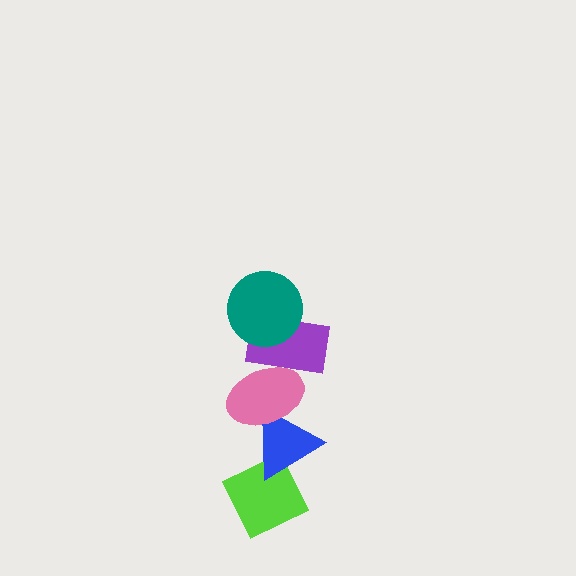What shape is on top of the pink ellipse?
The purple rectangle is on top of the pink ellipse.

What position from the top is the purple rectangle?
The purple rectangle is 2nd from the top.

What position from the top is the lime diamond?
The lime diamond is 5th from the top.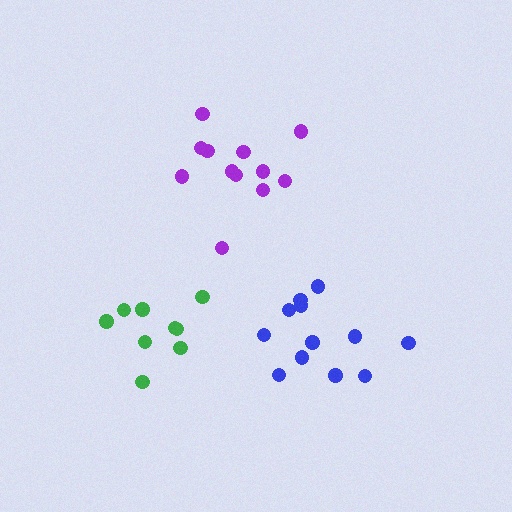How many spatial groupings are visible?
There are 3 spatial groupings.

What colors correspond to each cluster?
The clusters are colored: purple, green, blue.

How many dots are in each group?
Group 1: 12 dots, Group 2: 9 dots, Group 3: 12 dots (33 total).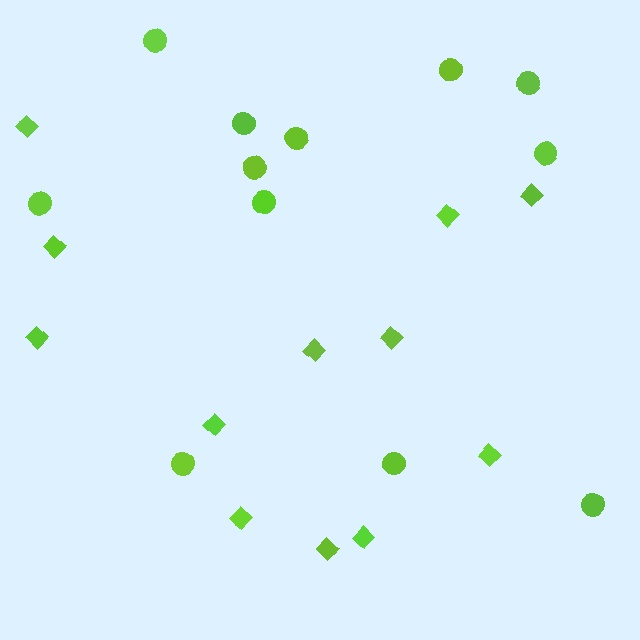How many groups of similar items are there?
There are 2 groups: one group of diamonds (12) and one group of circles (12).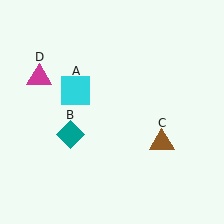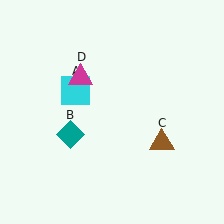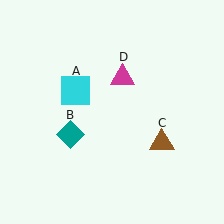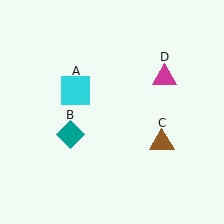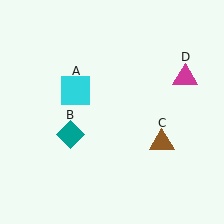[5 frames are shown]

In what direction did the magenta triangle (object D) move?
The magenta triangle (object D) moved right.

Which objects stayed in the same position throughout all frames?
Cyan square (object A) and teal diamond (object B) and brown triangle (object C) remained stationary.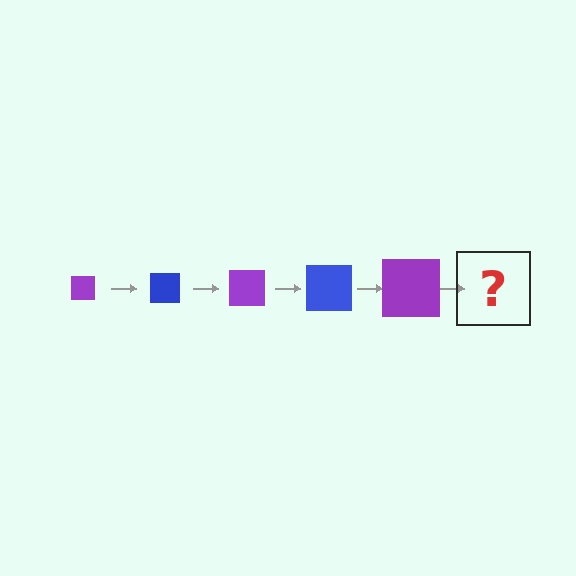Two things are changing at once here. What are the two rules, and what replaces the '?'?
The two rules are that the square grows larger each step and the color cycles through purple and blue. The '?' should be a blue square, larger than the previous one.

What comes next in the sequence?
The next element should be a blue square, larger than the previous one.